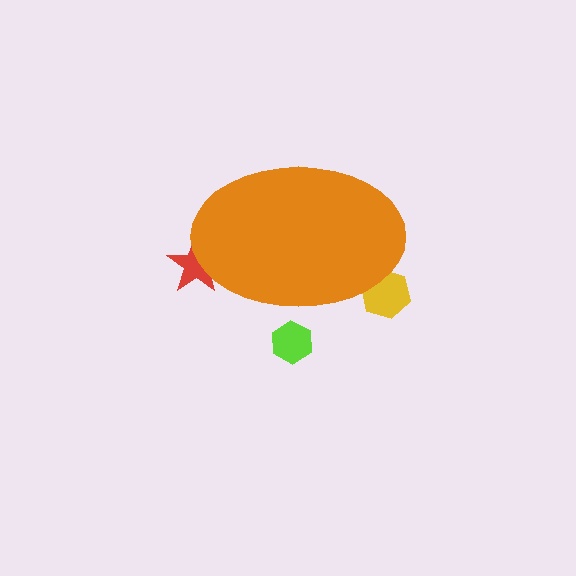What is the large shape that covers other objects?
An orange ellipse.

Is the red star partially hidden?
Yes, the red star is partially hidden behind the orange ellipse.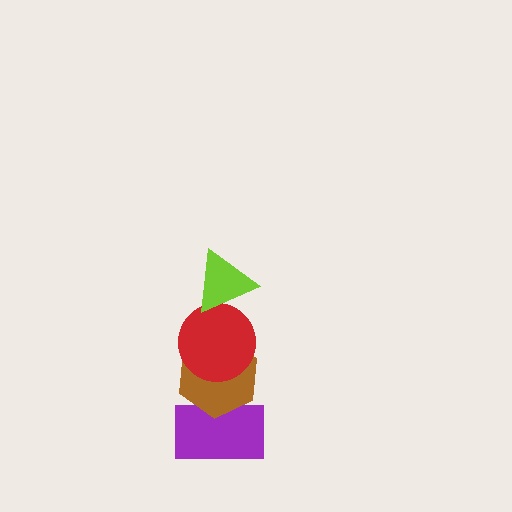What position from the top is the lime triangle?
The lime triangle is 1st from the top.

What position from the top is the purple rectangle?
The purple rectangle is 4th from the top.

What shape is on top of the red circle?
The lime triangle is on top of the red circle.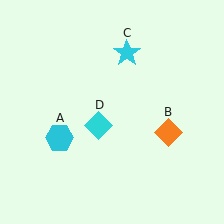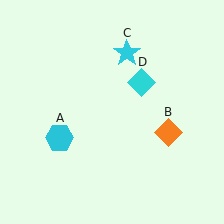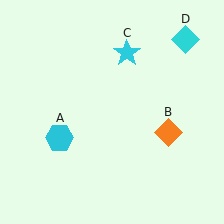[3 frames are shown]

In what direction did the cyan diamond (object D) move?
The cyan diamond (object D) moved up and to the right.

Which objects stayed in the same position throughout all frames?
Cyan hexagon (object A) and orange diamond (object B) and cyan star (object C) remained stationary.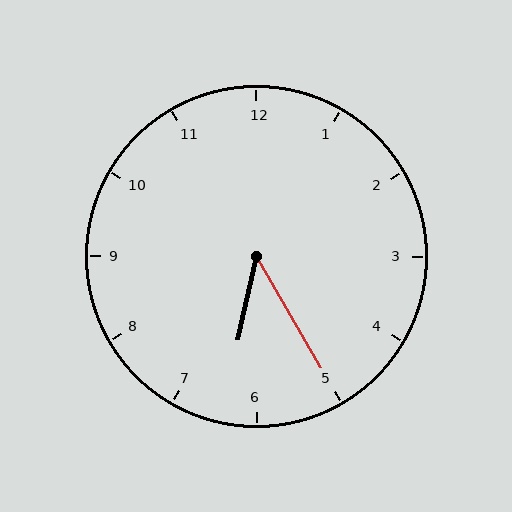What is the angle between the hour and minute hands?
Approximately 42 degrees.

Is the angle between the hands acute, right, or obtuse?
It is acute.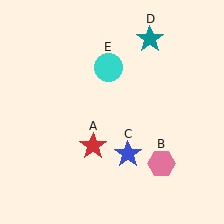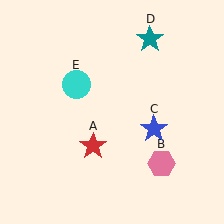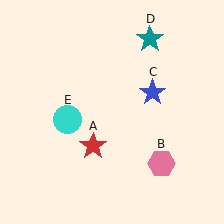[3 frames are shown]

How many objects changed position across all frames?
2 objects changed position: blue star (object C), cyan circle (object E).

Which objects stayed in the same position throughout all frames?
Red star (object A) and pink hexagon (object B) and teal star (object D) remained stationary.